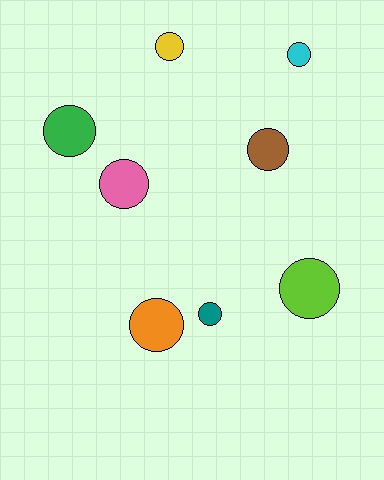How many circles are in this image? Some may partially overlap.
There are 8 circles.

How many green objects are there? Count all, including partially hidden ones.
There is 1 green object.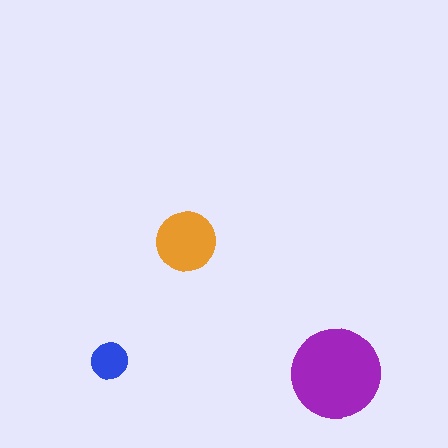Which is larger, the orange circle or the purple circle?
The purple one.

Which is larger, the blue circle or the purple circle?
The purple one.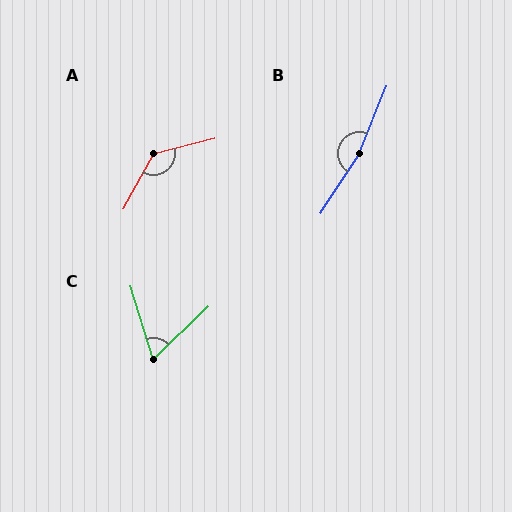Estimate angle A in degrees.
Approximately 133 degrees.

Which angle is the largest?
B, at approximately 169 degrees.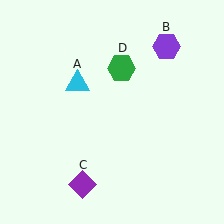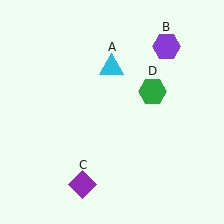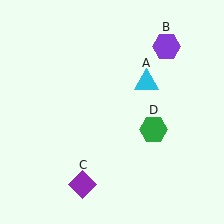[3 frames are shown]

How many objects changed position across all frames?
2 objects changed position: cyan triangle (object A), green hexagon (object D).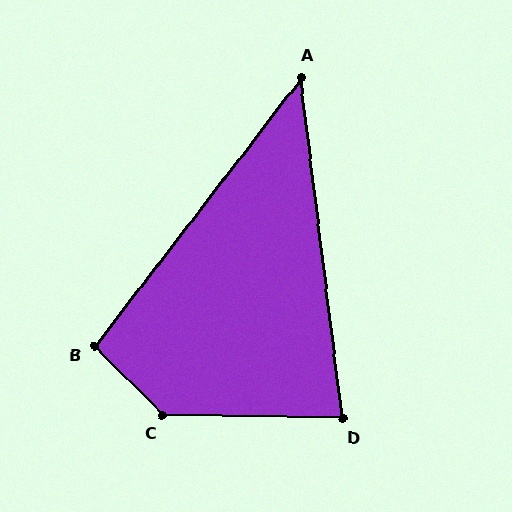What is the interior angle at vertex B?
Approximately 98 degrees (obtuse).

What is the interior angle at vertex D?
Approximately 82 degrees (acute).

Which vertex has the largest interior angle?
C, at approximately 135 degrees.